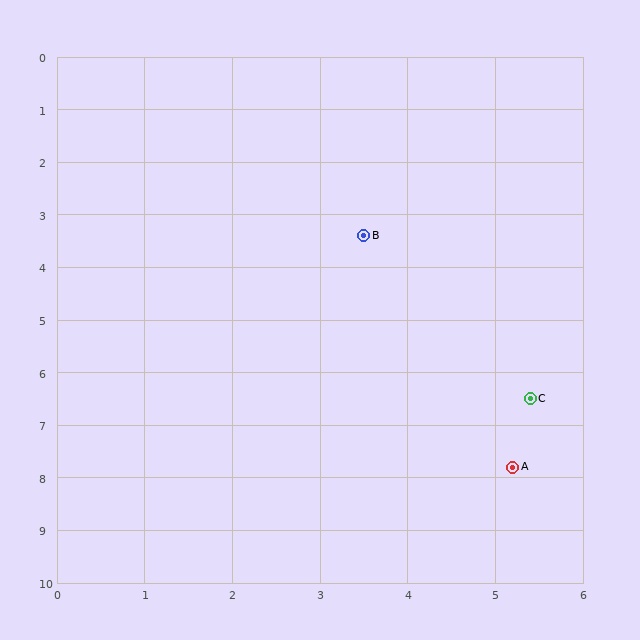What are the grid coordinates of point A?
Point A is at approximately (5.2, 7.8).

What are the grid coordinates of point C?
Point C is at approximately (5.4, 6.5).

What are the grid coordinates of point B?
Point B is at approximately (3.5, 3.4).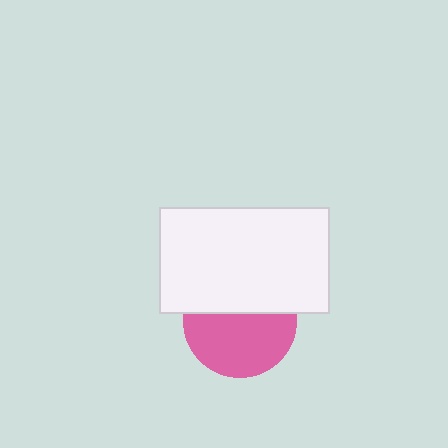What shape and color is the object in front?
The object in front is a white rectangle.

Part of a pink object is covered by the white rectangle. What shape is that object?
It is a circle.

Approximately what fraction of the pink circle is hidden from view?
Roughly 42% of the pink circle is hidden behind the white rectangle.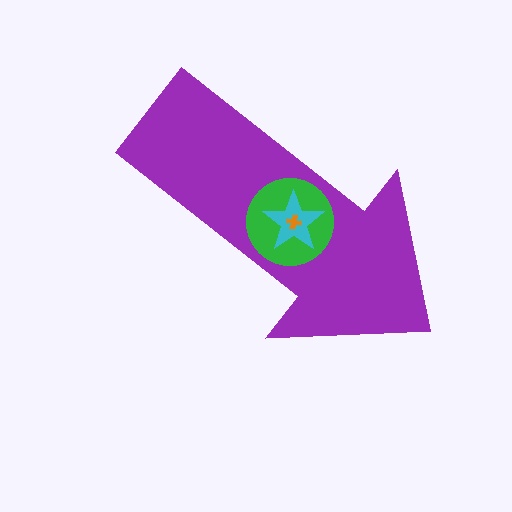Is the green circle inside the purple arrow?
Yes.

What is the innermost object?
The orange cross.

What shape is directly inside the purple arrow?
The green circle.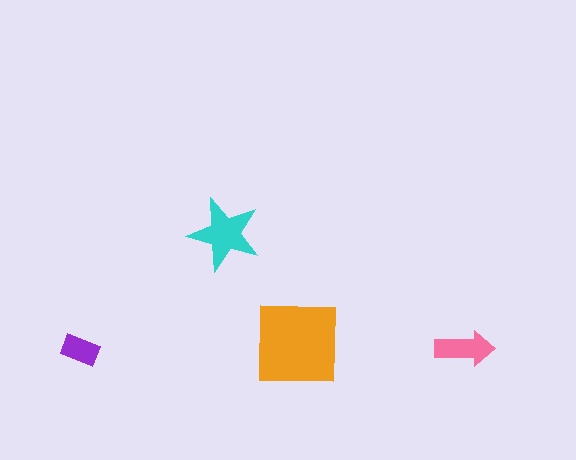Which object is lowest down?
The purple rectangle is bottommost.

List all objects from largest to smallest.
The orange square, the cyan star, the pink arrow, the purple rectangle.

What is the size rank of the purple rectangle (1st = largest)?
4th.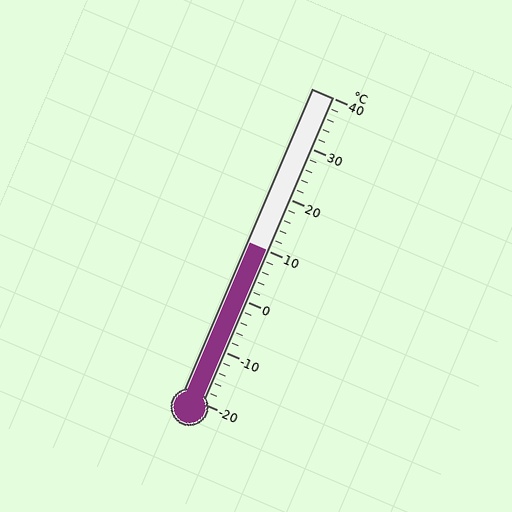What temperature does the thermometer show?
The thermometer shows approximately 10°C.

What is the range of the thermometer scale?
The thermometer scale ranges from -20°C to 40°C.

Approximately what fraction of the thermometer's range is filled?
The thermometer is filled to approximately 50% of its range.